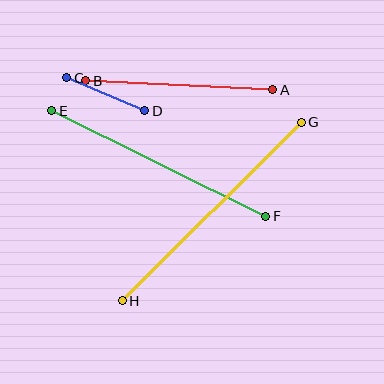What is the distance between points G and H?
The distance is approximately 253 pixels.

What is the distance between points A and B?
The distance is approximately 187 pixels.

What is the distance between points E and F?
The distance is approximately 238 pixels.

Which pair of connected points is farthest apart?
Points G and H are farthest apart.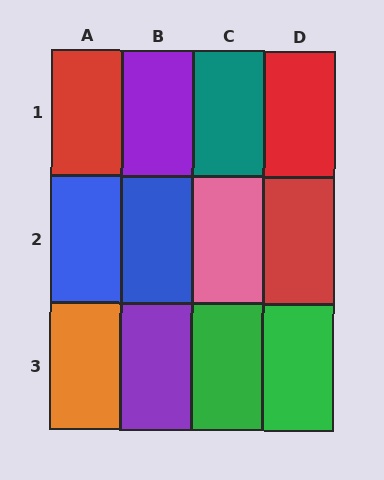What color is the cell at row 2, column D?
Red.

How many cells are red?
3 cells are red.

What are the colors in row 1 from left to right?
Red, purple, teal, red.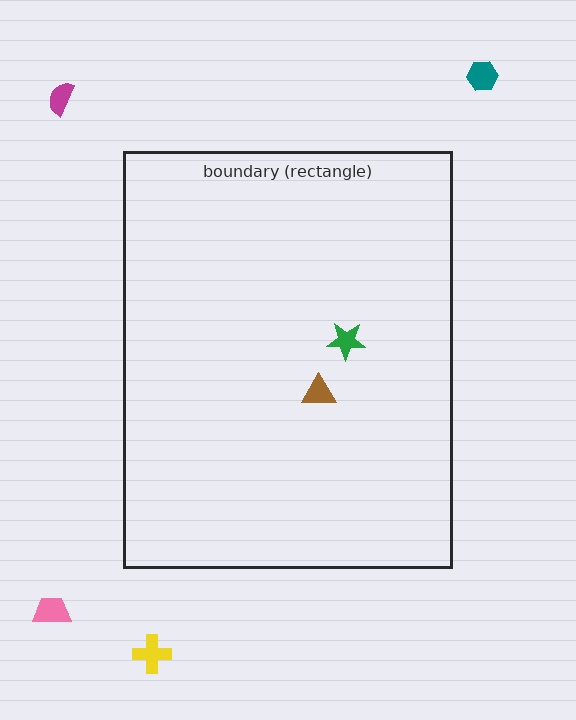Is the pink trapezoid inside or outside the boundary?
Outside.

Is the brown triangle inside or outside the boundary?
Inside.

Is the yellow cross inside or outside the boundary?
Outside.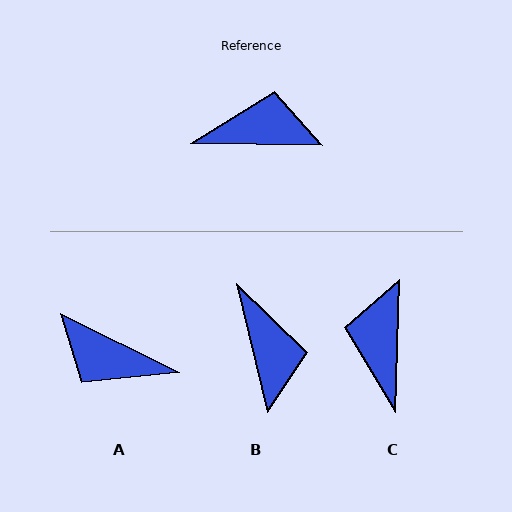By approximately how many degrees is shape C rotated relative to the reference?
Approximately 89 degrees counter-clockwise.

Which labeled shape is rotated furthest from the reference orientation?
A, about 155 degrees away.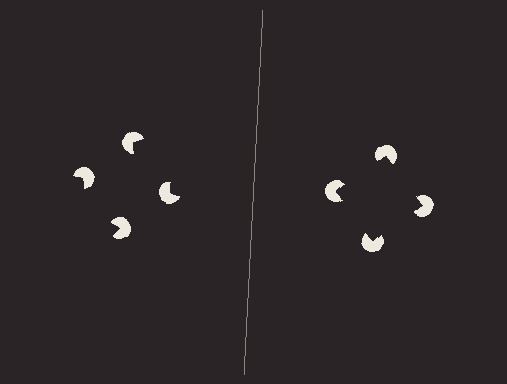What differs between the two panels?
The pac-man discs are positioned identically on both sides; only the wedge orientations differ. On the right they align to a square; on the left they are misaligned.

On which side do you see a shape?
An illusory square appears on the right side. On the left side the wedge cuts are rotated, so no coherent shape forms.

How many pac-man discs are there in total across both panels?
8 — 4 on each side.